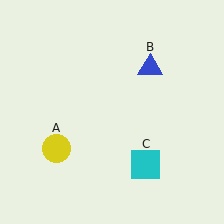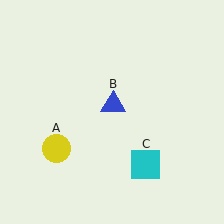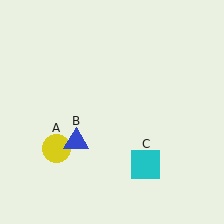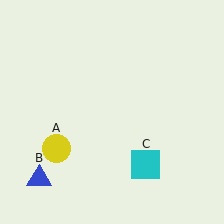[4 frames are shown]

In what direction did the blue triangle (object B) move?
The blue triangle (object B) moved down and to the left.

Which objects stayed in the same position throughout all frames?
Yellow circle (object A) and cyan square (object C) remained stationary.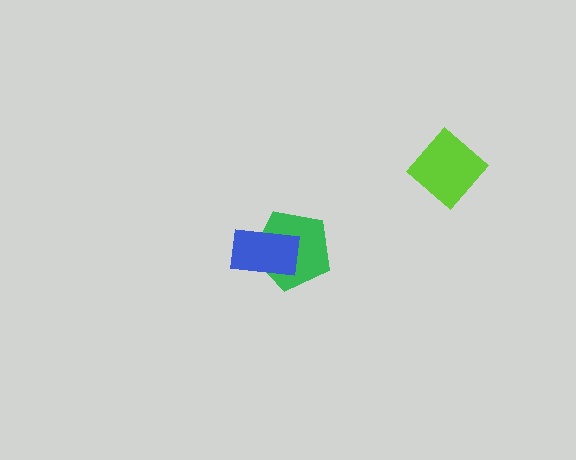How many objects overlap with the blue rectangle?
1 object overlaps with the blue rectangle.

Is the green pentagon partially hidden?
Yes, it is partially covered by another shape.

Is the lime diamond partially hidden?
No, no other shape covers it.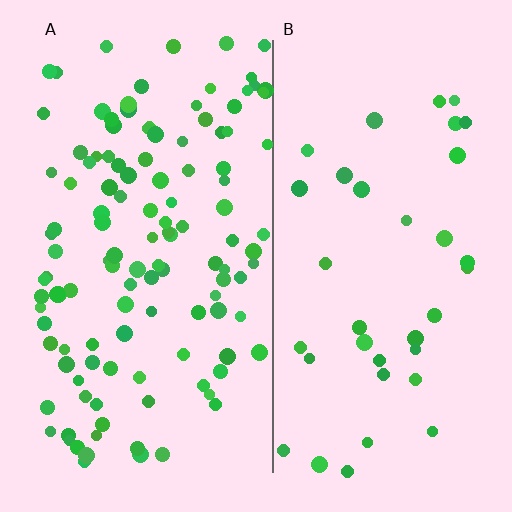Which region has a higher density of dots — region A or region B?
A (the left).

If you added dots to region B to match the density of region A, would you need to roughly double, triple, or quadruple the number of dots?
Approximately triple.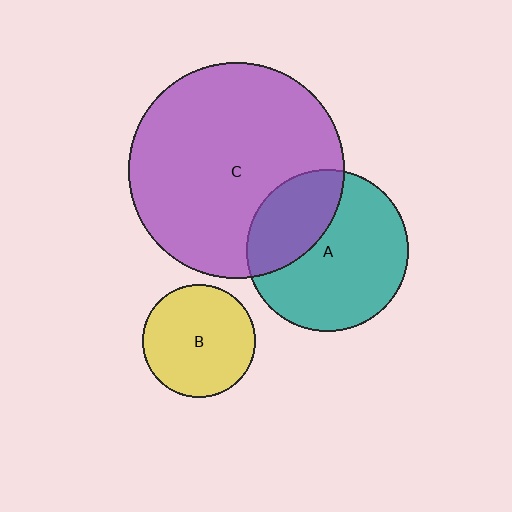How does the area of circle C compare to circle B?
Approximately 3.7 times.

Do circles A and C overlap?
Yes.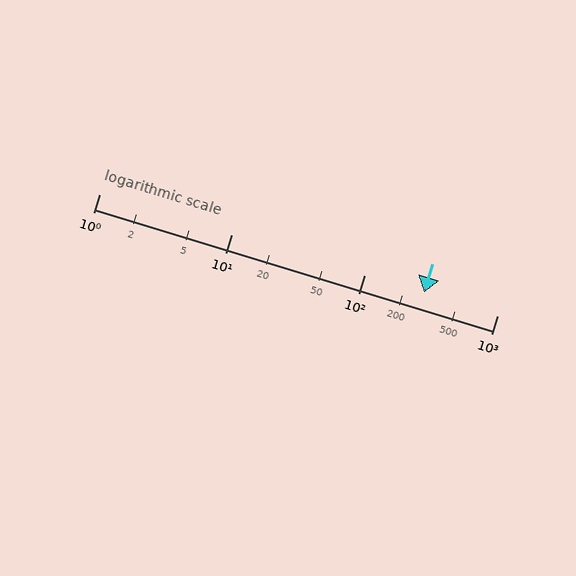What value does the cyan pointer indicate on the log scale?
The pointer indicates approximately 280.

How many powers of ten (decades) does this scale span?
The scale spans 3 decades, from 1 to 1000.